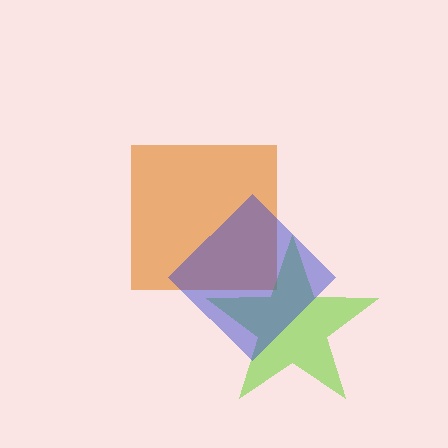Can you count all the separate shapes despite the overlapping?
Yes, there are 3 separate shapes.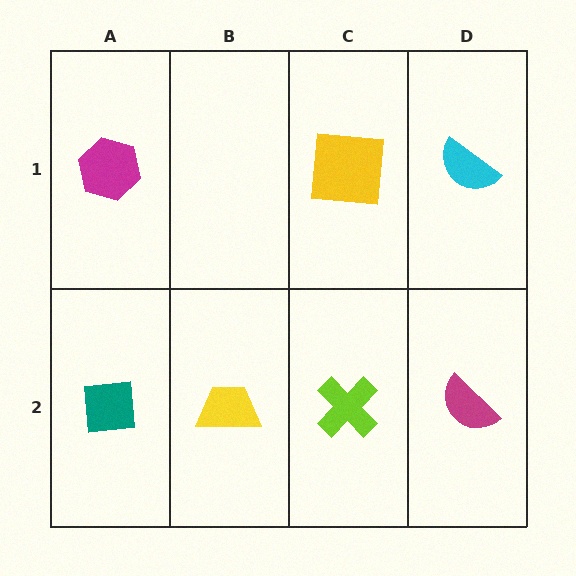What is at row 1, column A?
A magenta hexagon.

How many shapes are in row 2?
4 shapes.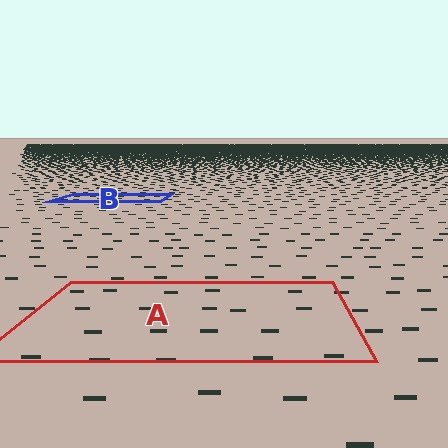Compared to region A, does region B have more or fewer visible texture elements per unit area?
Region B has more texture elements per unit area — they are packed more densely because it is farther away.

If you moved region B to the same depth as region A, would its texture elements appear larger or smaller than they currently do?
They would appear larger. At a closer depth, the same texture elements are projected at a bigger on-screen size.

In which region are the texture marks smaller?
The texture marks are smaller in region B, because it is farther away.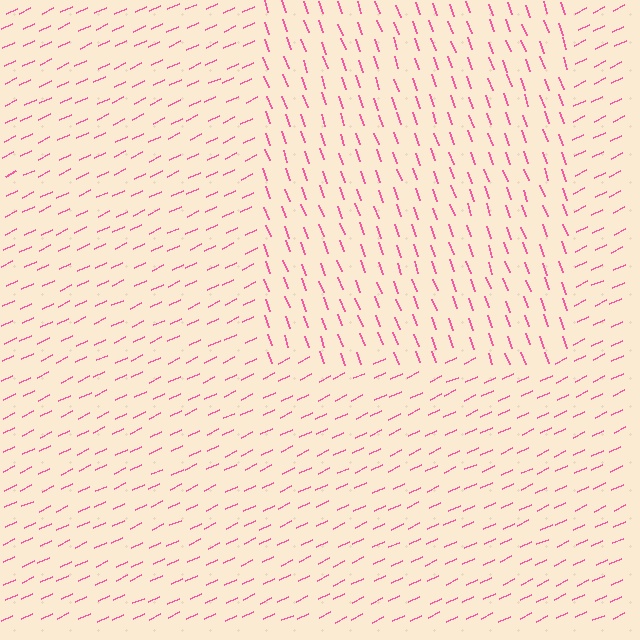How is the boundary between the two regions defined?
The boundary is defined purely by a change in line orientation (approximately 84 degrees difference). All lines are the same color and thickness.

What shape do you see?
I see a rectangle.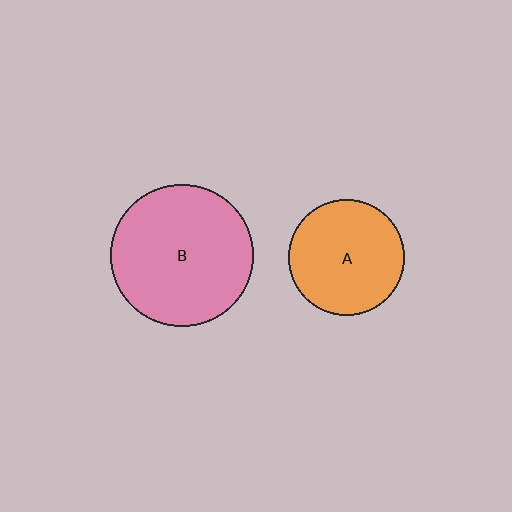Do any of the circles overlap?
No, none of the circles overlap.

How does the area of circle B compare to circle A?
Approximately 1.5 times.